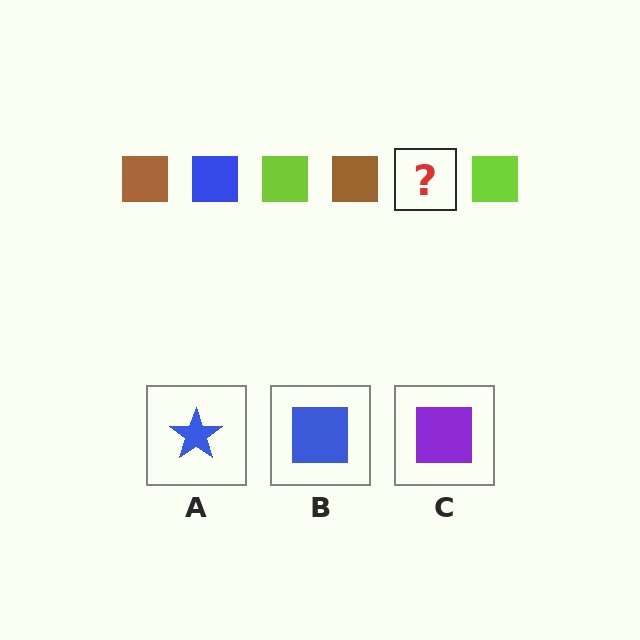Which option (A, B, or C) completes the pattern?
B.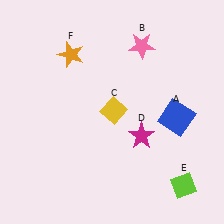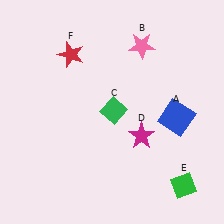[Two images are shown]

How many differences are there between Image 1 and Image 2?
There are 3 differences between the two images.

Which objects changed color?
C changed from yellow to green. E changed from lime to green. F changed from orange to red.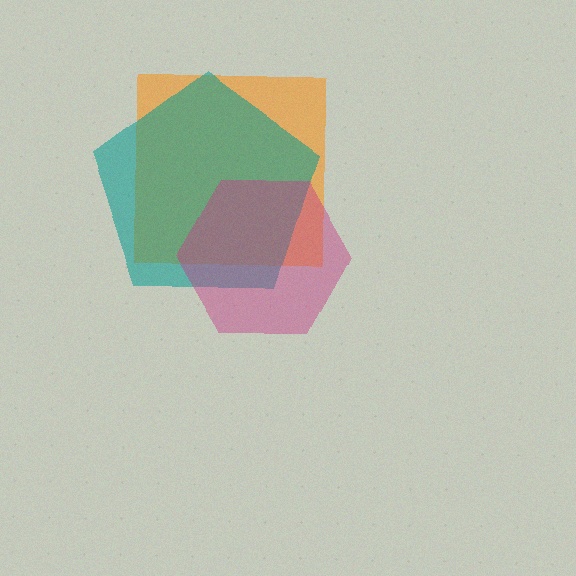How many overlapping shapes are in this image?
There are 3 overlapping shapes in the image.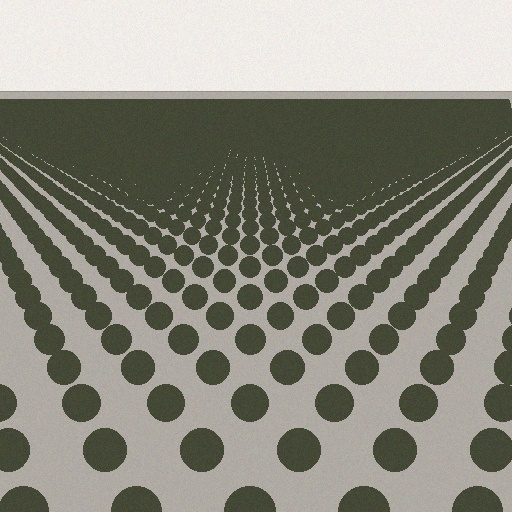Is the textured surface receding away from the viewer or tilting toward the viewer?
The surface is receding away from the viewer. Texture elements get smaller and denser toward the top.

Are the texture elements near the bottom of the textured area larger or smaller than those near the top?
Larger. Near the bottom, elements are closer to the viewer and appear at a bigger on-screen size.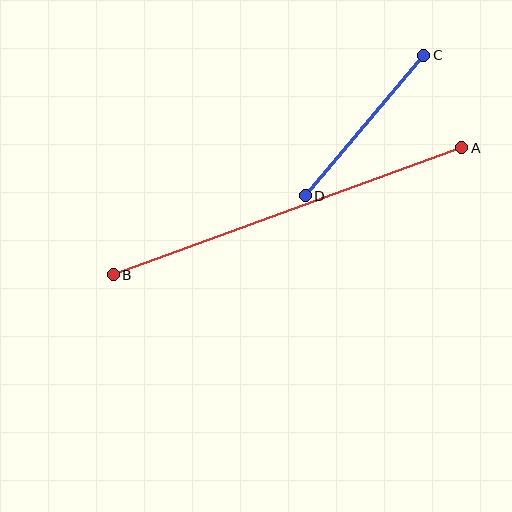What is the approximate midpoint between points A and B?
The midpoint is at approximately (287, 211) pixels.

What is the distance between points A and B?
The distance is approximately 371 pixels.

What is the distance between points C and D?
The distance is approximately 184 pixels.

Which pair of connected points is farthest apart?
Points A and B are farthest apart.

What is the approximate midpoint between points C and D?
The midpoint is at approximately (364, 126) pixels.